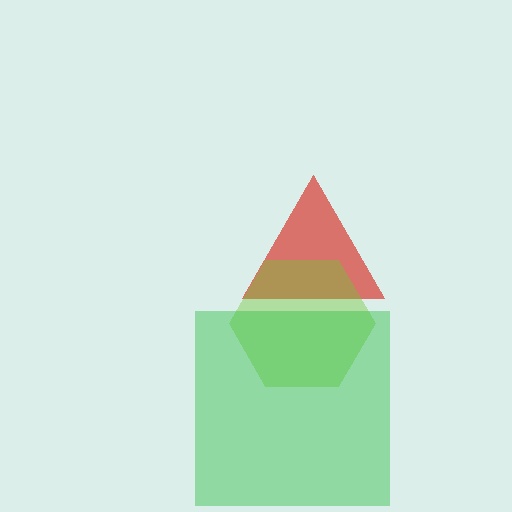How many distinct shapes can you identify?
There are 3 distinct shapes: a red triangle, a lime hexagon, a green square.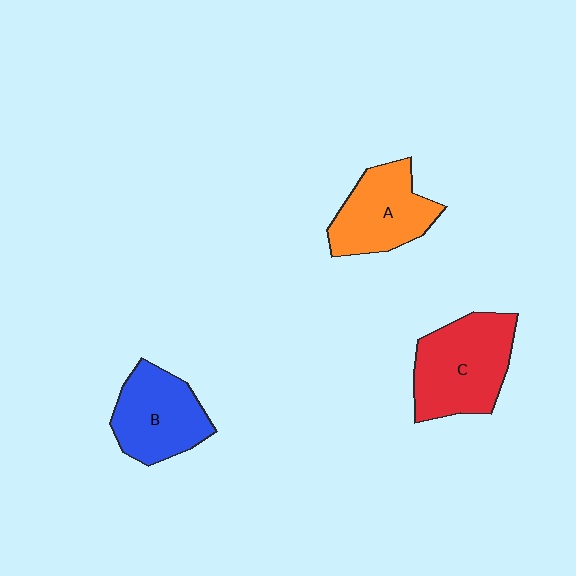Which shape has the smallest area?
Shape A (orange).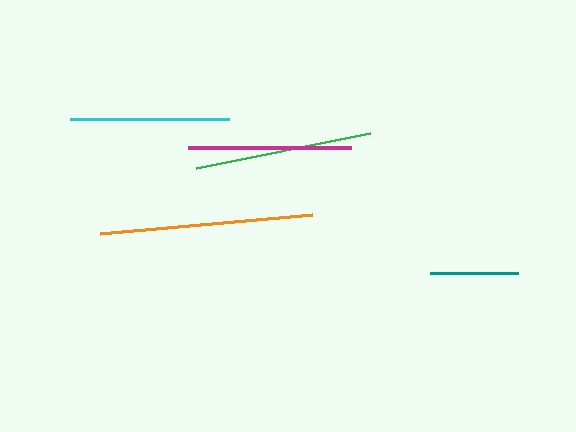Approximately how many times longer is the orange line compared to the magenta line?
The orange line is approximately 1.3 times the length of the magenta line.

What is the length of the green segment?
The green segment is approximately 178 pixels long.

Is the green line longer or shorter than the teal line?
The green line is longer than the teal line.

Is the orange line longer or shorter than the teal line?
The orange line is longer than the teal line.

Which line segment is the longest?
The orange line is the longest at approximately 213 pixels.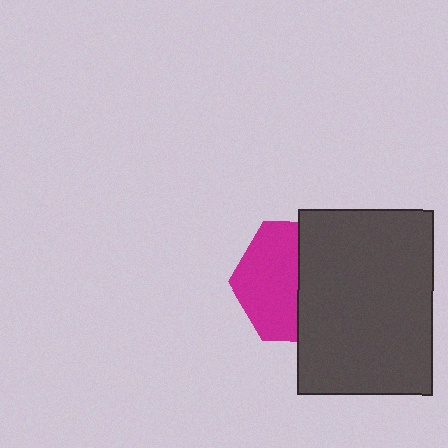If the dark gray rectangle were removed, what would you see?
You would see the complete magenta hexagon.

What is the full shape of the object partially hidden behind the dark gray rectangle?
The partially hidden object is a magenta hexagon.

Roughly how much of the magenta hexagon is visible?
About half of it is visible (roughly 50%).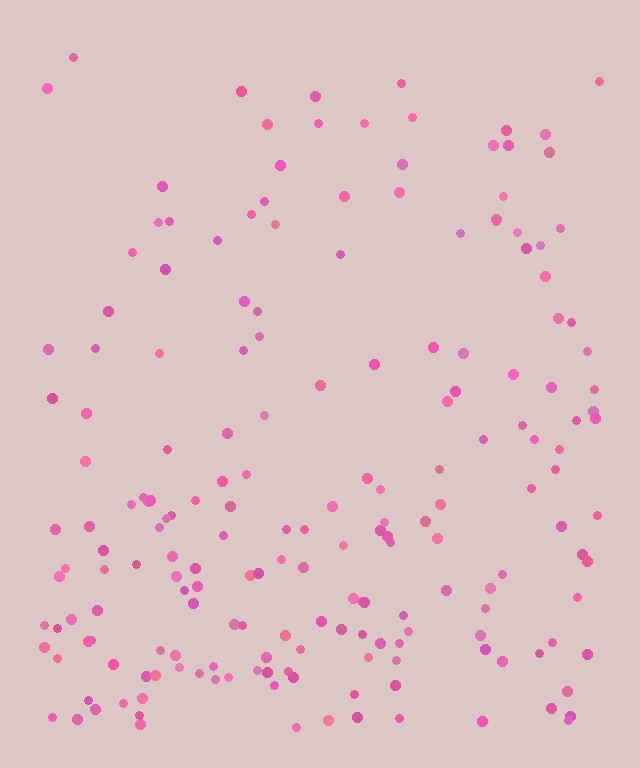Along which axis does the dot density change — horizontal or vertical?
Vertical.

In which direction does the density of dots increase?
From top to bottom, with the bottom side densest.